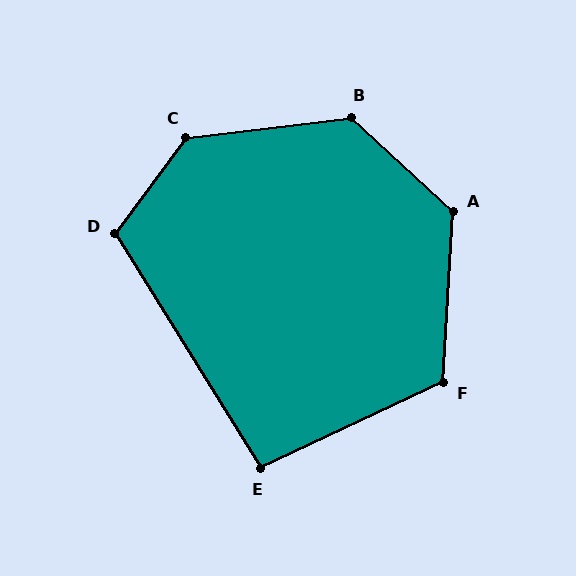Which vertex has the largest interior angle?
C, at approximately 134 degrees.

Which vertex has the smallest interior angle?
E, at approximately 97 degrees.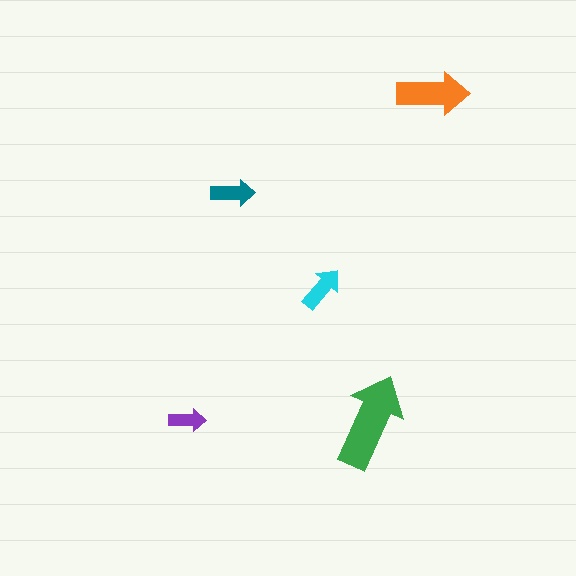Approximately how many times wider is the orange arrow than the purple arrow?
About 2 times wider.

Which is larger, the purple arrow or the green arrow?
The green one.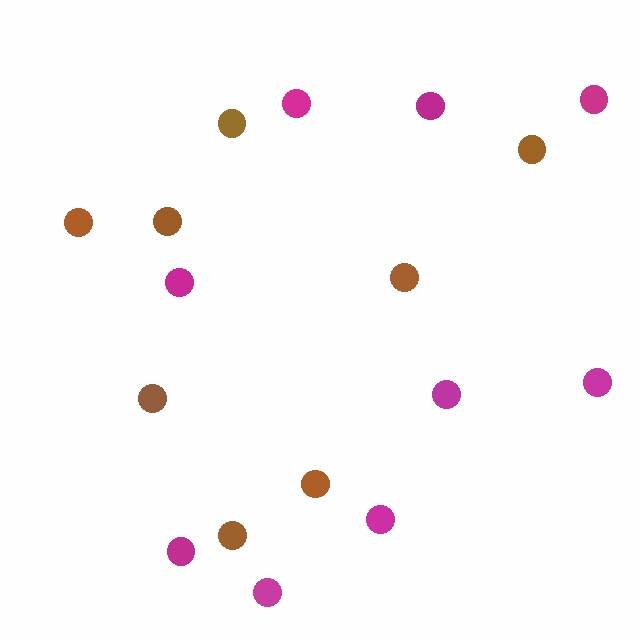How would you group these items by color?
There are 2 groups: one group of magenta circles (9) and one group of brown circles (8).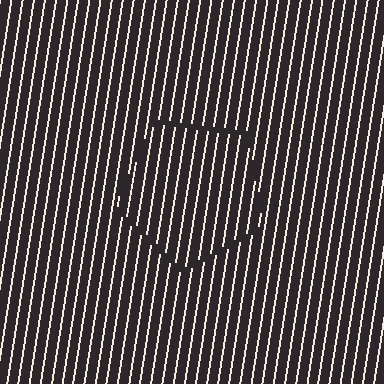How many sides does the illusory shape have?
5 sides — the line-ends trace a pentagon.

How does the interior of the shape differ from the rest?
The interior of the shape contains the same grating, shifted by half a period — the contour is defined by the phase discontinuity where line-ends from the inner and outer gratings abut.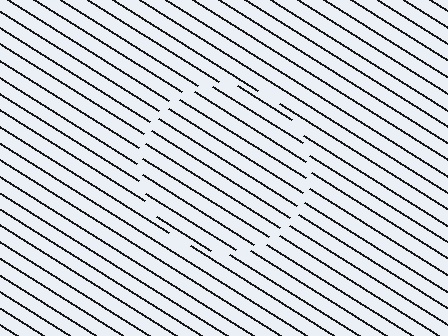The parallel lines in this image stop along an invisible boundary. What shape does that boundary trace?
An illusory circle. The interior of the shape contains the same grating, shifted by half a period — the contour is defined by the phase discontinuity where line-ends from the inner and outer gratings abut.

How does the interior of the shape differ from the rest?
The interior of the shape contains the same grating, shifted by half a period — the contour is defined by the phase discontinuity where line-ends from the inner and outer gratings abut.